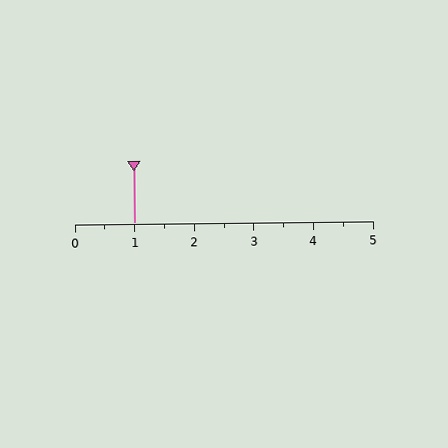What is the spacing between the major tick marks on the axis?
The major ticks are spaced 1 apart.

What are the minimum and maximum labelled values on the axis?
The axis runs from 0 to 5.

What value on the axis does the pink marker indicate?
The marker indicates approximately 1.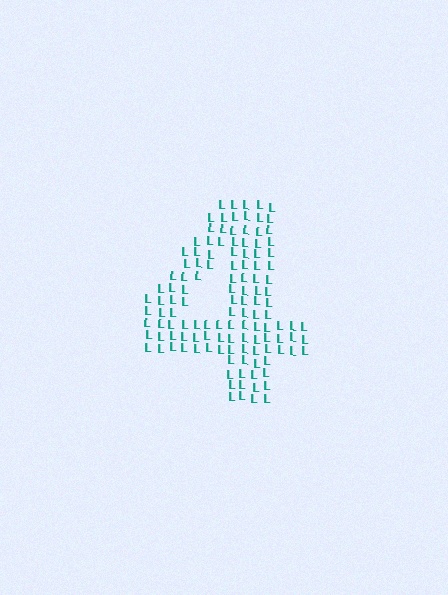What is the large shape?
The large shape is the digit 4.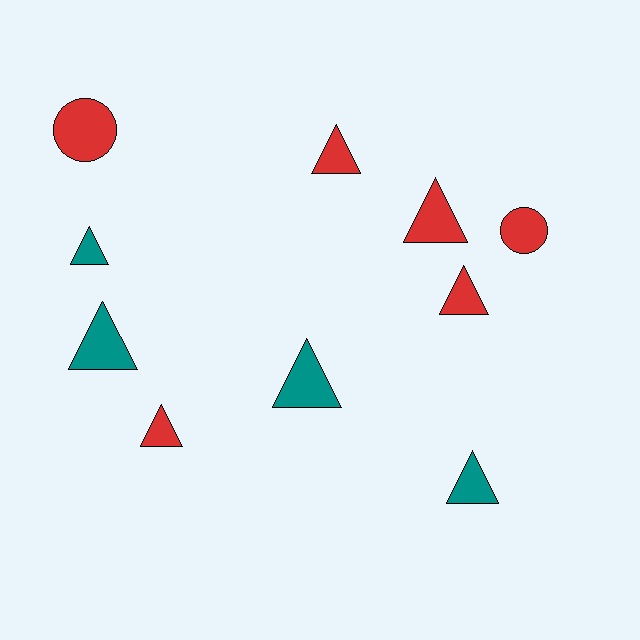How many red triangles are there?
There are 4 red triangles.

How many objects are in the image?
There are 10 objects.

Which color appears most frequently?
Red, with 6 objects.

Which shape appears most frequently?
Triangle, with 8 objects.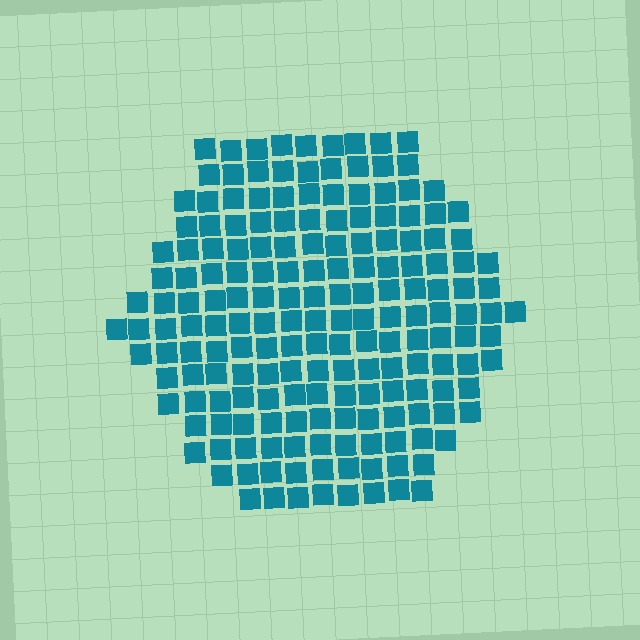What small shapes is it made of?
It is made of small squares.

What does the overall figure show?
The overall figure shows a hexagon.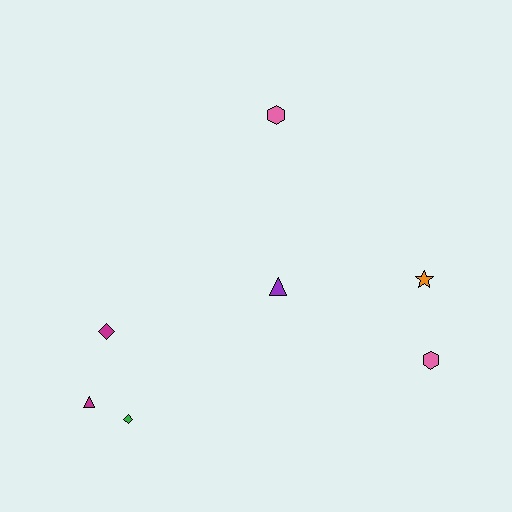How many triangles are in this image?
There are 2 triangles.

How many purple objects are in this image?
There is 1 purple object.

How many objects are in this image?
There are 7 objects.